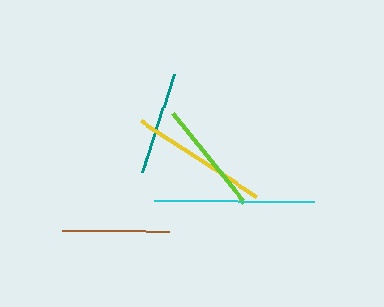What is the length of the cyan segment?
The cyan segment is approximately 160 pixels long.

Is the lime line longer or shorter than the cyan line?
The cyan line is longer than the lime line.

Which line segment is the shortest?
The teal line is the shortest at approximately 104 pixels.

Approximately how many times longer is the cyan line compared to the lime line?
The cyan line is approximately 1.4 times the length of the lime line.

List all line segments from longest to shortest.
From longest to shortest: cyan, yellow, lime, brown, teal.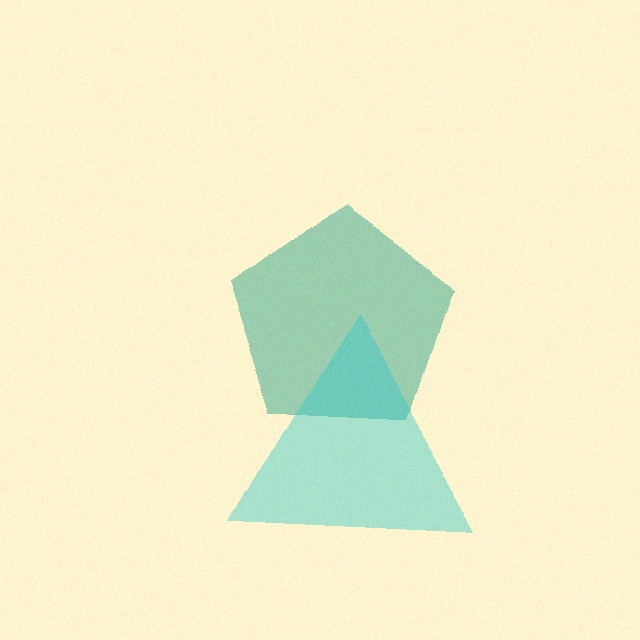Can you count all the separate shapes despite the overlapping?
Yes, there are 2 separate shapes.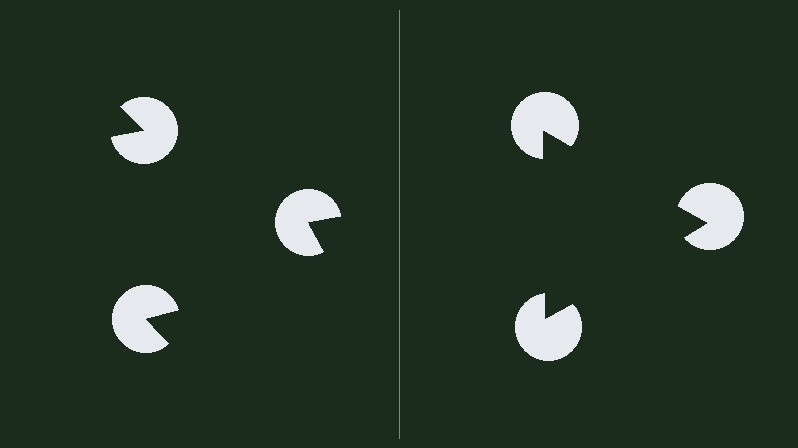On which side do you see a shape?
An illusory triangle appears on the right side. On the left side the wedge cuts are rotated, so no coherent shape forms.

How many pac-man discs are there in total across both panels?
6 — 3 on each side.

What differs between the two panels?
The pac-man discs are positioned identically on both sides; only the wedge orientations differ. On the right they align to a triangle; on the left they are misaligned.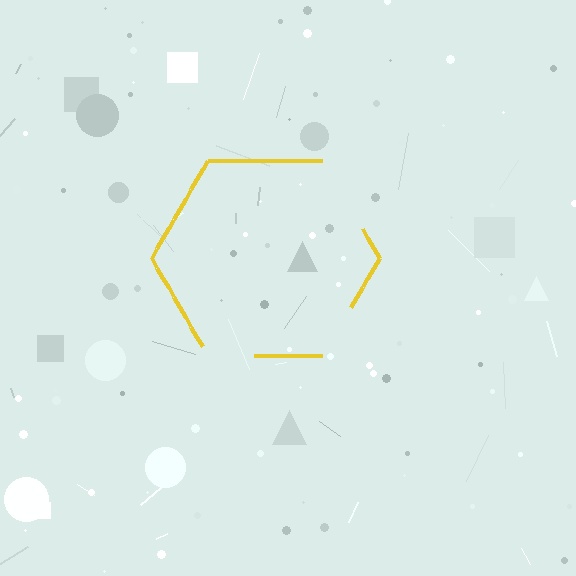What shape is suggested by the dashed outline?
The dashed outline suggests a hexagon.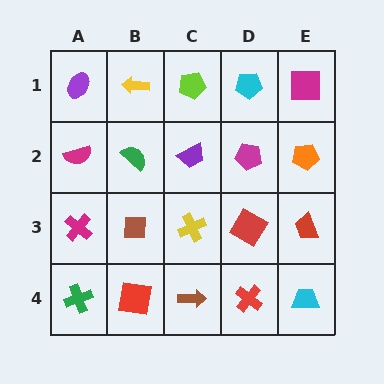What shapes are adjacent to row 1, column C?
A purple trapezoid (row 2, column C), a yellow arrow (row 1, column B), a cyan pentagon (row 1, column D).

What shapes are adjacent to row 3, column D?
A magenta pentagon (row 2, column D), a red cross (row 4, column D), a yellow cross (row 3, column C), a red trapezoid (row 3, column E).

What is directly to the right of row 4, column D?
A cyan trapezoid.